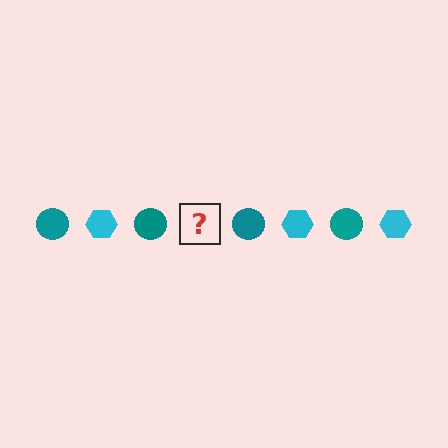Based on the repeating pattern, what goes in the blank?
The blank should be a cyan hexagon.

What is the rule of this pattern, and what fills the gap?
The rule is that the pattern alternates between teal circle and cyan hexagon. The gap should be filled with a cyan hexagon.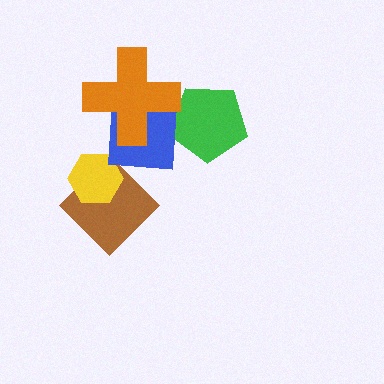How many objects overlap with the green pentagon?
2 objects overlap with the green pentagon.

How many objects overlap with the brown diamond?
2 objects overlap with the brown diamond.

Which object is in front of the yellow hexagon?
The blue square is in front of the yellow hexagon.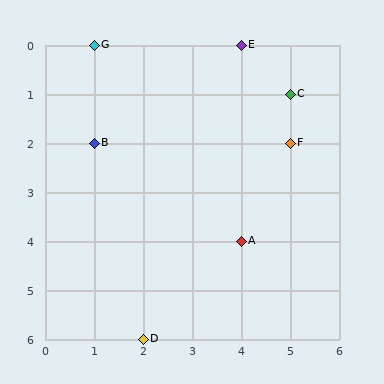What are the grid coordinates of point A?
Point A is at grid coordinates (4, 4).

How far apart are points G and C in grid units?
Points G and C are 4 columns and 1 row apart (about 4.1 grid units diagonally).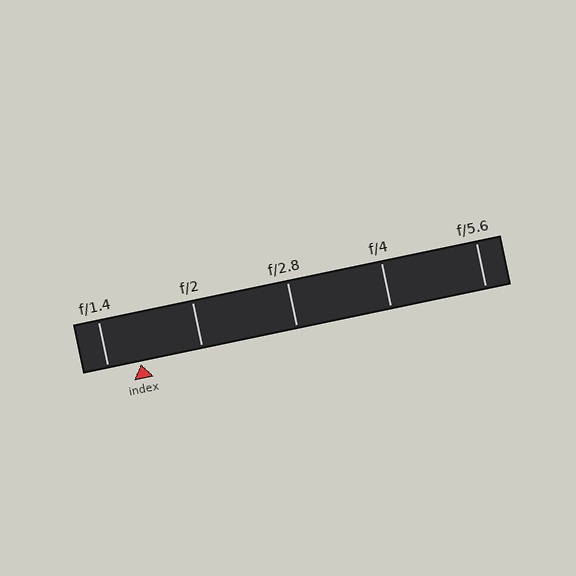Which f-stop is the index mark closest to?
The index mark is closest to f/1.4.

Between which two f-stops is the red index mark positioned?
The index mark is between f/1.4 and f/2.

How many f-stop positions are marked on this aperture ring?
There are 5 f-stop positions marked.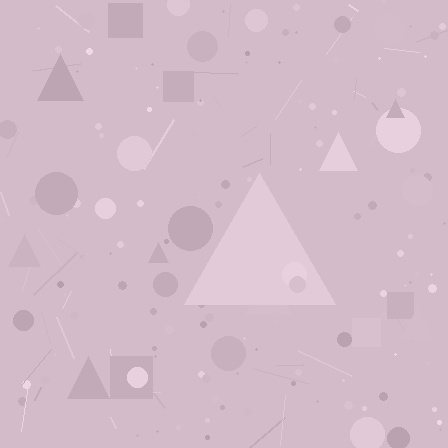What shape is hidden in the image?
A triangle is hidden in the image.